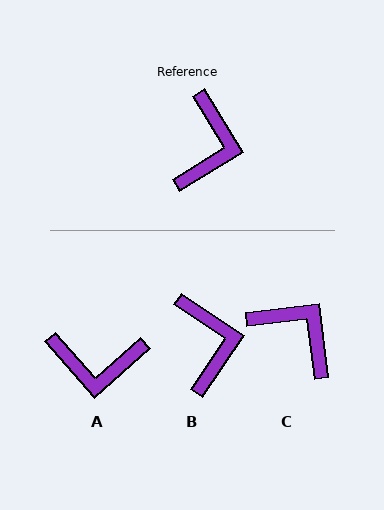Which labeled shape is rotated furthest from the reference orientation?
A, about 80 degrees away.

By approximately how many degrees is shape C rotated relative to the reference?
Approximately 65 degrees counter-clockwise.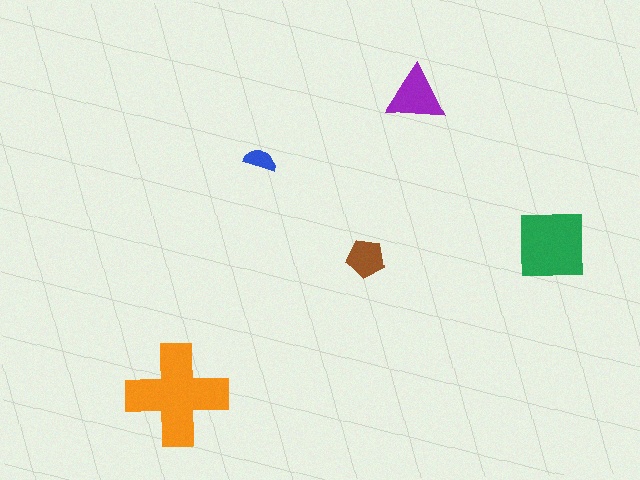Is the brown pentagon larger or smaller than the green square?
Smaller.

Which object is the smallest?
The blue semicircle.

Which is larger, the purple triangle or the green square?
The green square.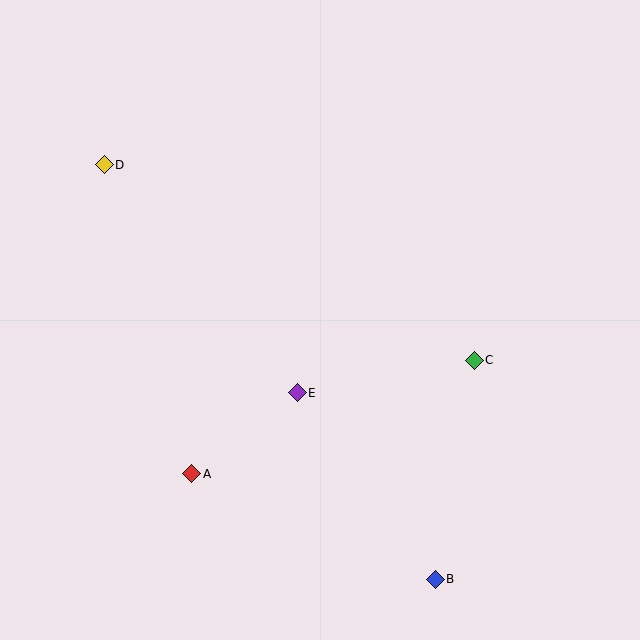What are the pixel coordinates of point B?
Point B is at (435, 579).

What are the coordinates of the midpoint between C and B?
The midpoint between C and B is at (455, 470).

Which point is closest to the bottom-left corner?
Point A is closest to the bottom-left corner.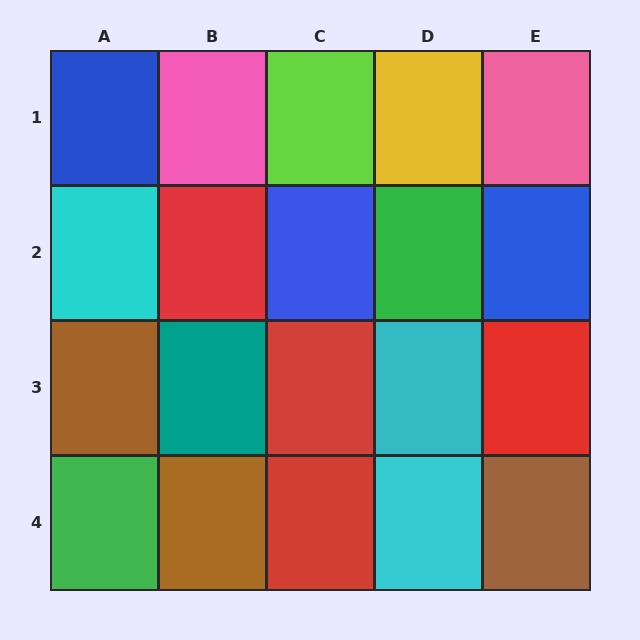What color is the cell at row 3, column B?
Teal.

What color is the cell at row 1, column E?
Pink.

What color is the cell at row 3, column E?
Red.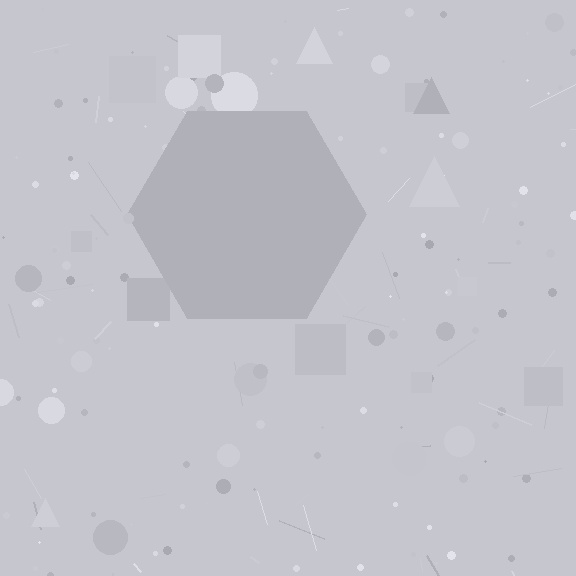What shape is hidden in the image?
A hexagon is hidden in the image.